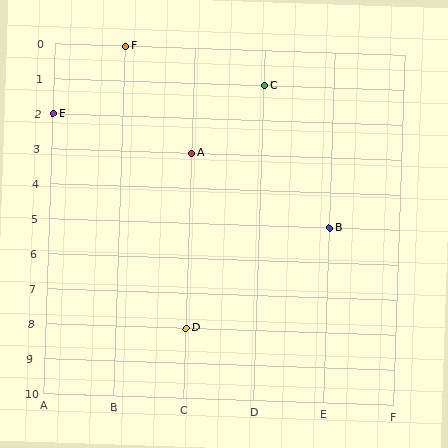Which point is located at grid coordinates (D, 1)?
Point C is at (D, 1).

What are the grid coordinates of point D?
Point D is at grid coordinates (C, 8).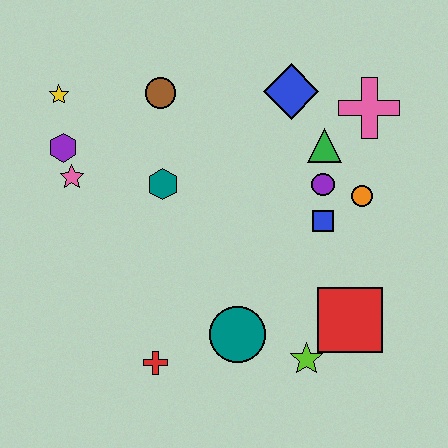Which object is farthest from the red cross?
The pink cross is farthest from the red cross.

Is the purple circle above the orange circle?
Yes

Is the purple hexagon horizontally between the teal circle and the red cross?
No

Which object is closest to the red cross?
The teal circle is closest to the red cross.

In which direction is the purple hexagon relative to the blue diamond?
The purple hexagon is to the left of the blue diamond.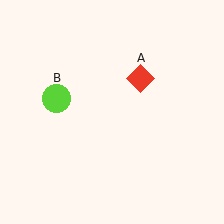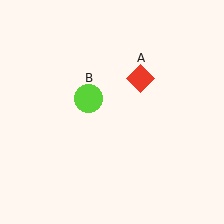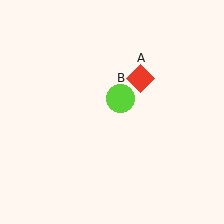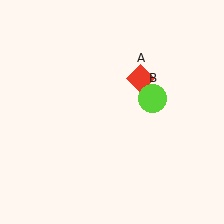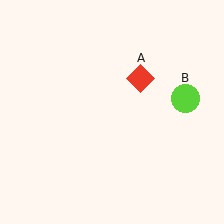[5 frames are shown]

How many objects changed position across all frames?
1 object changed position: lime circle (object B).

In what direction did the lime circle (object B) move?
The lime circle (object B) moved right.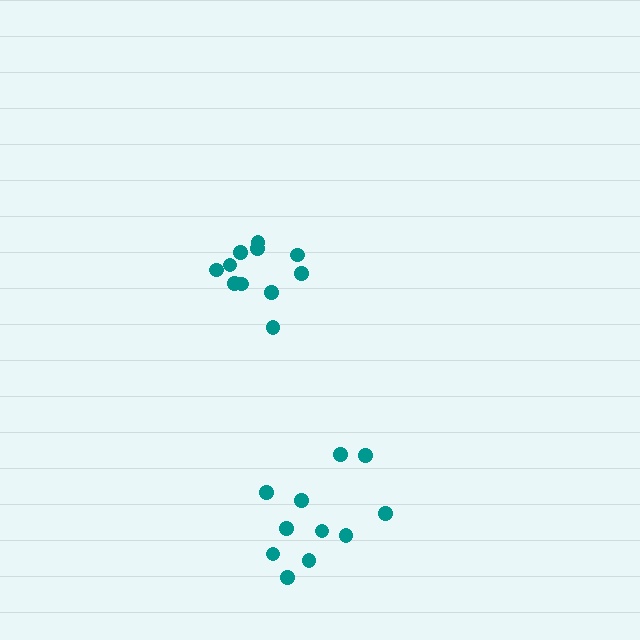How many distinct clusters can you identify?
There are 2 distinct clusters.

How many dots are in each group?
Group 1: 11 dots, Group 2: 11 dots (22 total).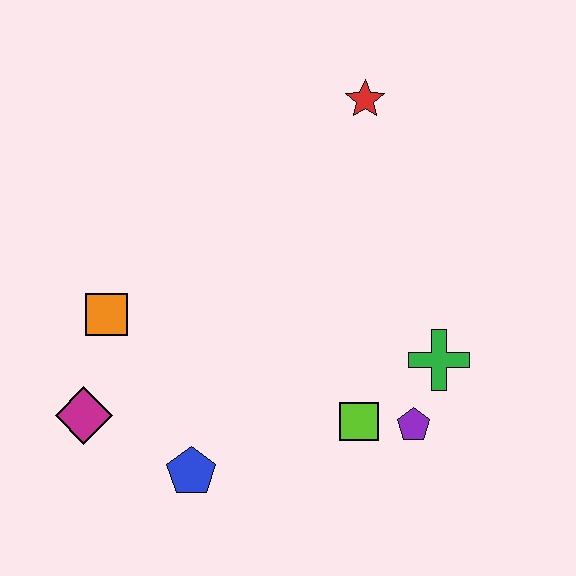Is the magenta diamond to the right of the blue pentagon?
No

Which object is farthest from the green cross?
The magenta diamond is farthest from the green cross.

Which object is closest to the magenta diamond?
The orange square is closest to the magenta diamond.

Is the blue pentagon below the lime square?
Yes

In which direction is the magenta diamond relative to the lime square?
The magenta diamond is to the left of the lime square.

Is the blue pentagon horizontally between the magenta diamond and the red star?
Yes